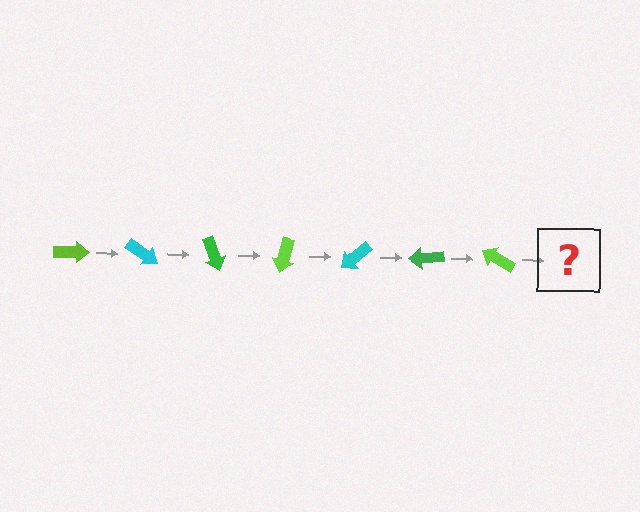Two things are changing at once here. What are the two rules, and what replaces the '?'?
The two rules are that it rotates 35 degrees each step and the color cycles through lime, cyan, and green. The '?' should be a cyan arrow, rotated 245 degrees from the start.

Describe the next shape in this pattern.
It should be a cyan arrow, rotated 245 degrees from the start.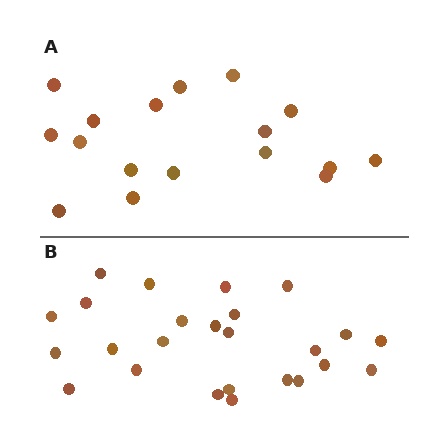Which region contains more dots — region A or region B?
Region B (the bottom region) has more dots.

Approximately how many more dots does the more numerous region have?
Region B has roughly 8 or so more dots than region A.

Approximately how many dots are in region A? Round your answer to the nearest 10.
About 20 dots. (The exact count is 17, which rounds to 20.)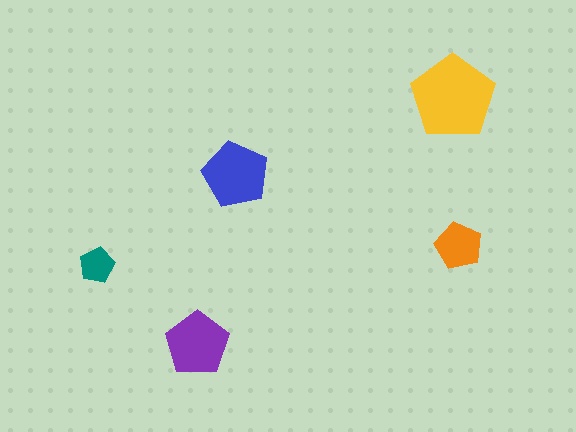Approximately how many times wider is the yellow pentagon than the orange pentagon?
About 2 times wider.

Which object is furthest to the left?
The teal pentagon is leftmost.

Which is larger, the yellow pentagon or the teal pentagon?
The yellow one.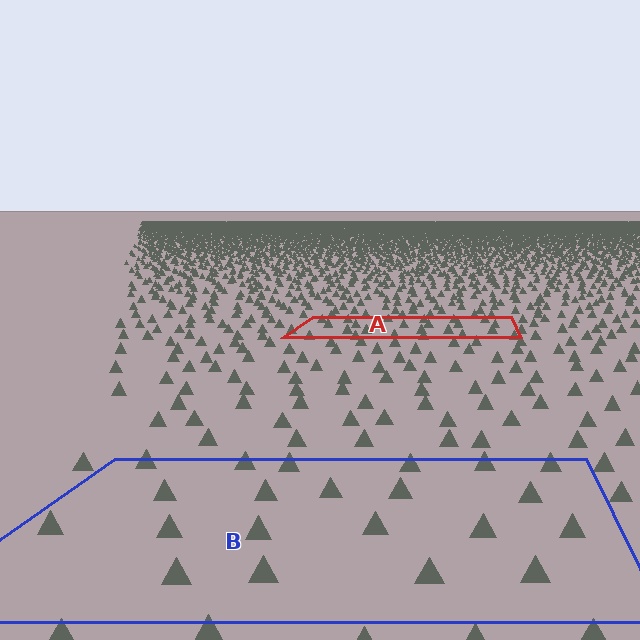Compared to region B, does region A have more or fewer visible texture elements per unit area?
Region A has more texture elements per unit area — they are packed more densely because it is farther away.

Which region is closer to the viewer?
Region B is closer. The texture elements there are larger and more spread out.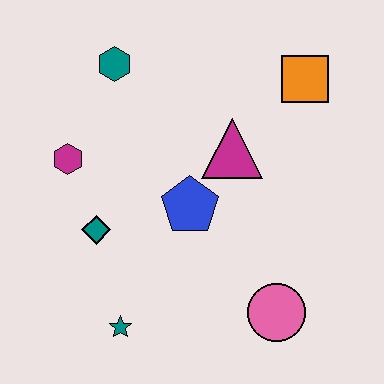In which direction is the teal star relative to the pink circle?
The teal star is to the left of the pink circle.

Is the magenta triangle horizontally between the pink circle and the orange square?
No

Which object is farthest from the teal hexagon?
The pink circle is farthest from the teal hexagon.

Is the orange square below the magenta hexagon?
No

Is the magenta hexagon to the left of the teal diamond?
Yes